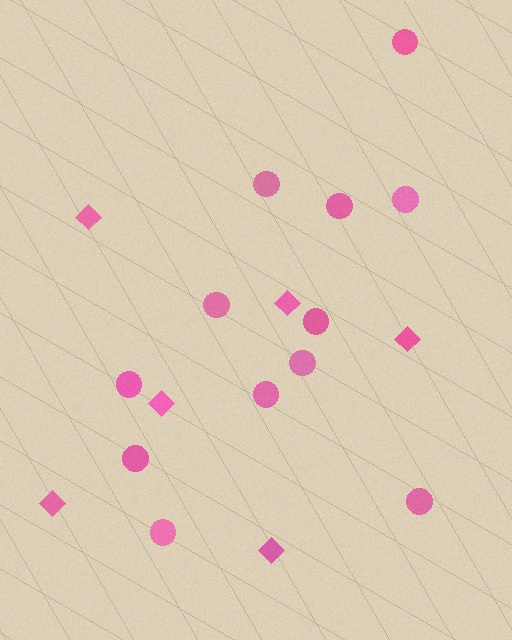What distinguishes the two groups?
There are 2 groups: one group of diamonds (6) and one group of circles (12).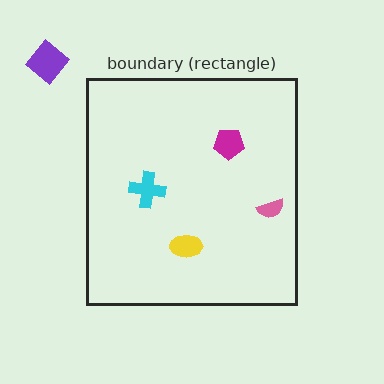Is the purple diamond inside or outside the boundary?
Outside.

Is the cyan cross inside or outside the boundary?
Inside.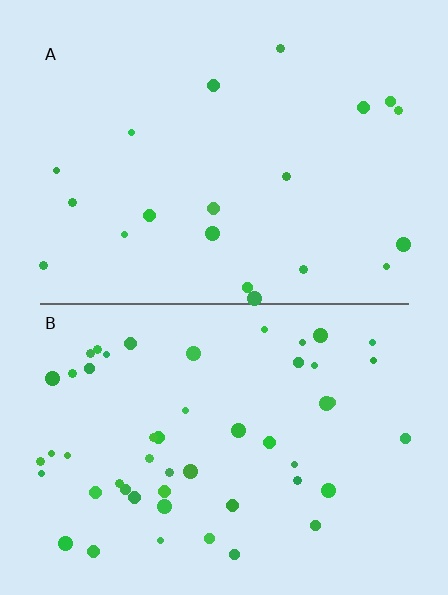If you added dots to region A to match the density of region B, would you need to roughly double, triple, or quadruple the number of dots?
Approximately triple.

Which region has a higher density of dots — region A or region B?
B (the bottom).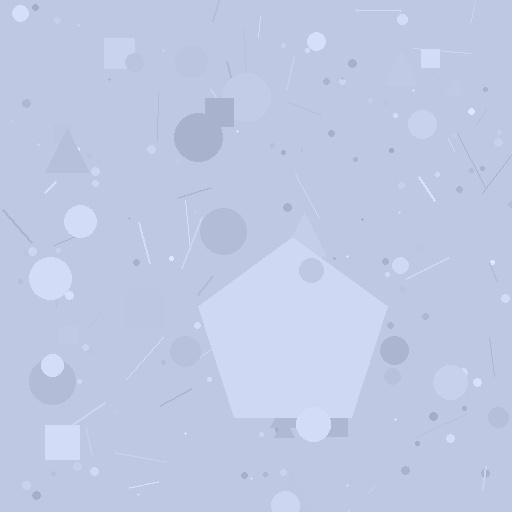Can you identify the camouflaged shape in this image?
The camouflaged shape is a pentagon.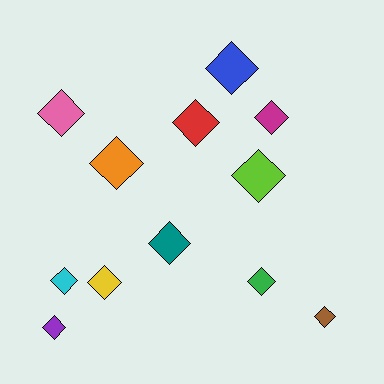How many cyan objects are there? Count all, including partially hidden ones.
There is 1 cyan object.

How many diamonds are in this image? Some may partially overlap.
There are 12 diamonds.